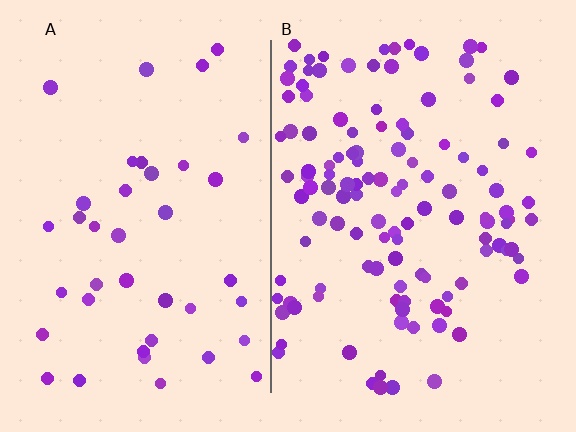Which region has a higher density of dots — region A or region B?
B (the right).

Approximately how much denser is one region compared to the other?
Approximately 3.0× — region B over region A.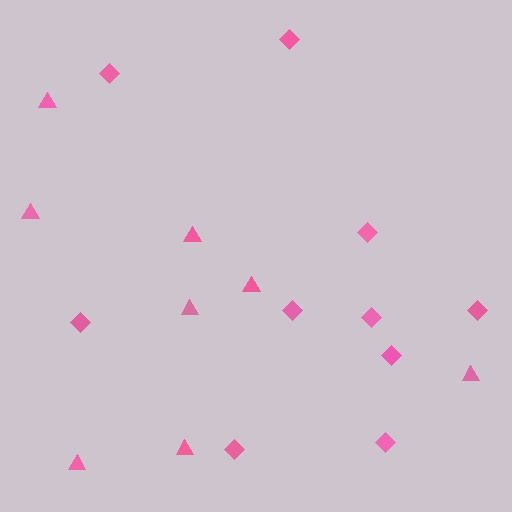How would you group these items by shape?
There are 2 groups: one group of diamonds (10) and one group of triangles (8).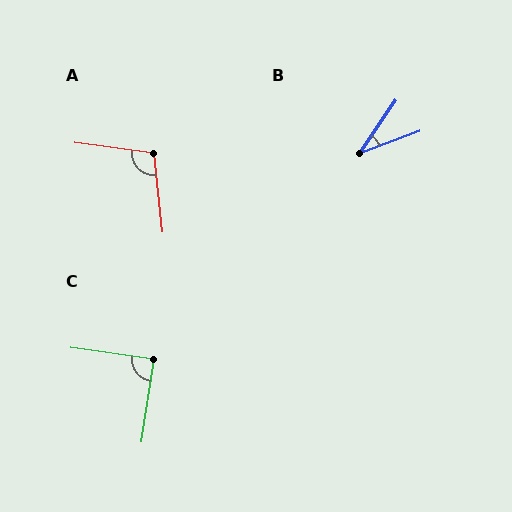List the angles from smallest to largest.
B (35°), C (89°), A (104°).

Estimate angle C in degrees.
Approximately 89 degrees.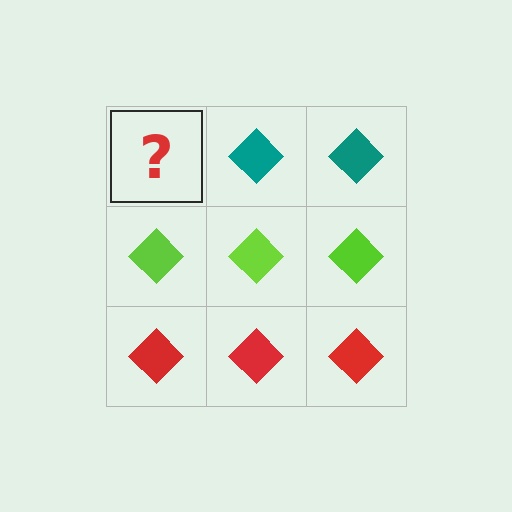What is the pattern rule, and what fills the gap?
The rule is that each row has a consistent color. The gap should be filled with a teal diamond.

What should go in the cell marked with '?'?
The missing cell should contain a teal diamond.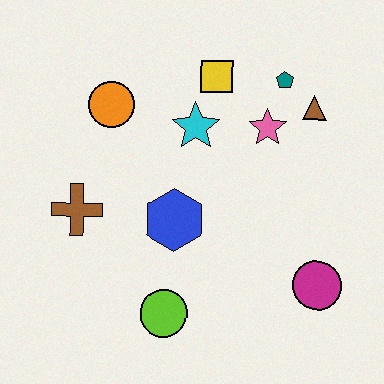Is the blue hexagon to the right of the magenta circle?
No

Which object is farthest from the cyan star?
The magenta circle is farthest from the cyan star.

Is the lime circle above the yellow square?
No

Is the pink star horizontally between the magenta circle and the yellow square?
Yes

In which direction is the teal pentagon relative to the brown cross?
The teal pentagon is to the right of the brown cross.